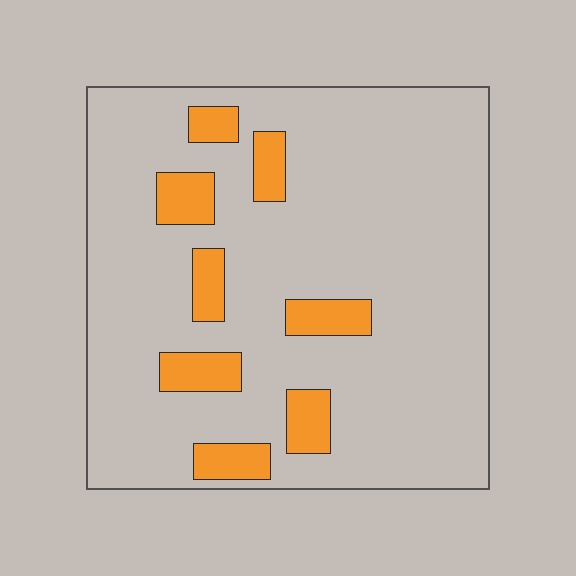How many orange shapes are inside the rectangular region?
8.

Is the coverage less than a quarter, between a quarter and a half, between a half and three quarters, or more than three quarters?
Less than a quarter.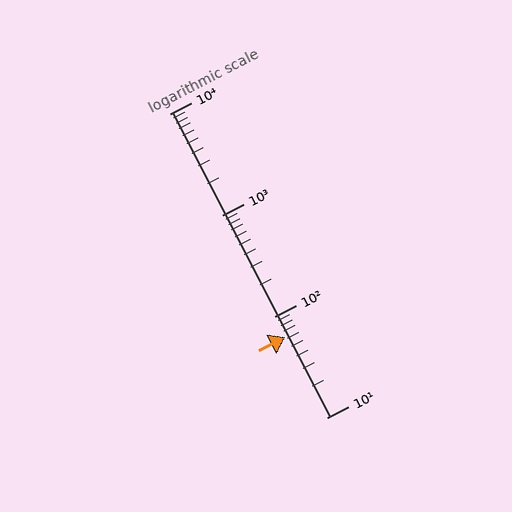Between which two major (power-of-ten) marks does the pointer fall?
The pointer is between 10 and 100.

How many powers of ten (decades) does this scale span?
The scale spans 3 decades, from 10 to 10000.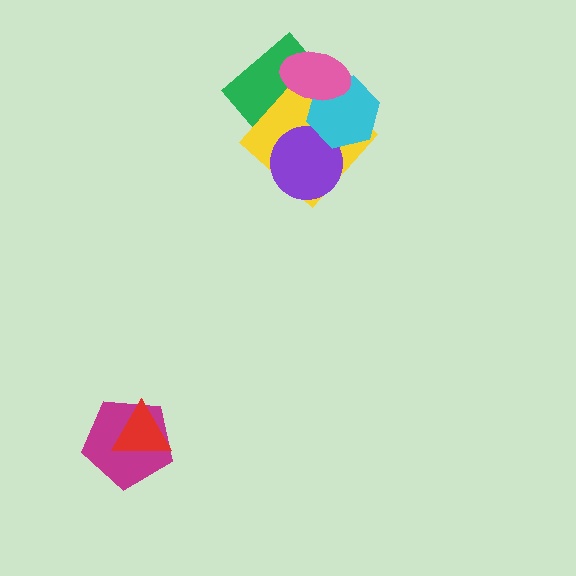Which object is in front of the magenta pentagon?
The red triangle is in front of the magenta pentagon.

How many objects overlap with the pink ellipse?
3 objects overlap with the pink ellipse.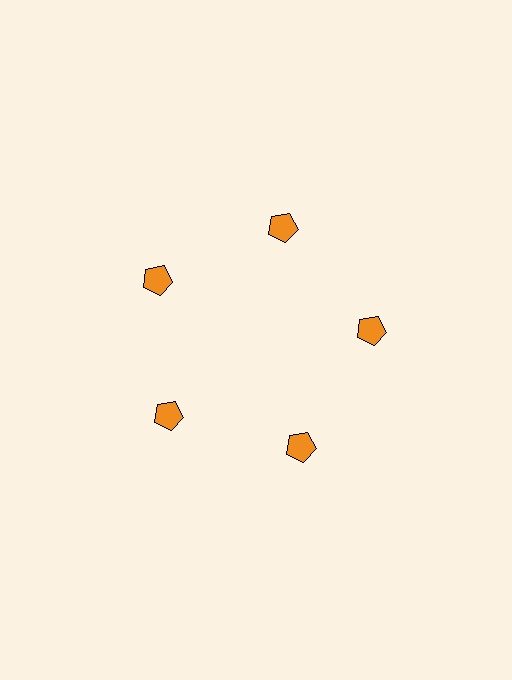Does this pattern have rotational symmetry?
Yes, this pattern has 5-fold rotational symmetry. It looks the same after rotating 72 degrees around the center.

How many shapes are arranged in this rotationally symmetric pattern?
There are 5 shapes, arranged in 5 groups of 1.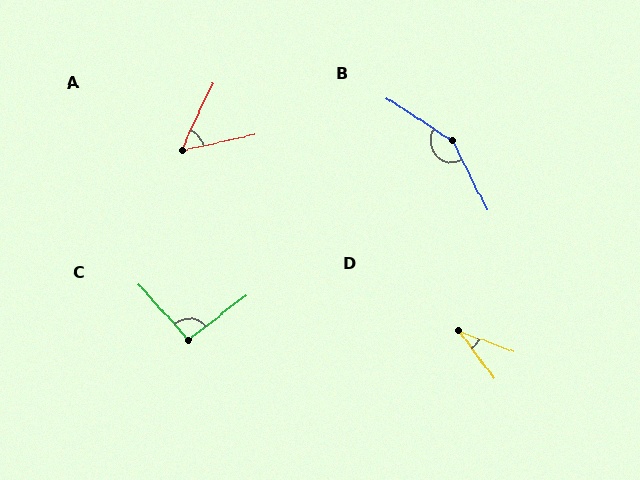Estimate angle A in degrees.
Approximately 53 degrees.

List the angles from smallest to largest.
D (34°), A (53°), C (94°), B (150°).